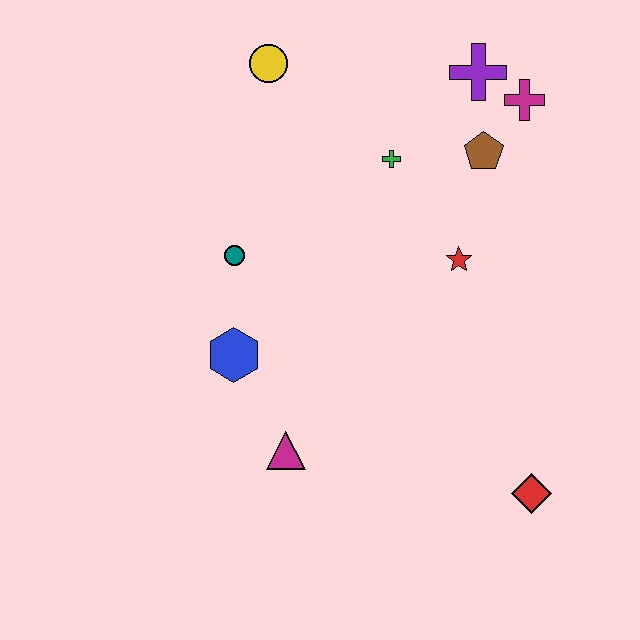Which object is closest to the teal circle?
The blue hexagon is closest to the teal circle.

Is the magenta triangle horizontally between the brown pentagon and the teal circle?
Yes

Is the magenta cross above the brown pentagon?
Yes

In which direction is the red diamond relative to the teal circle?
The red diamond is to the right of the teal circle.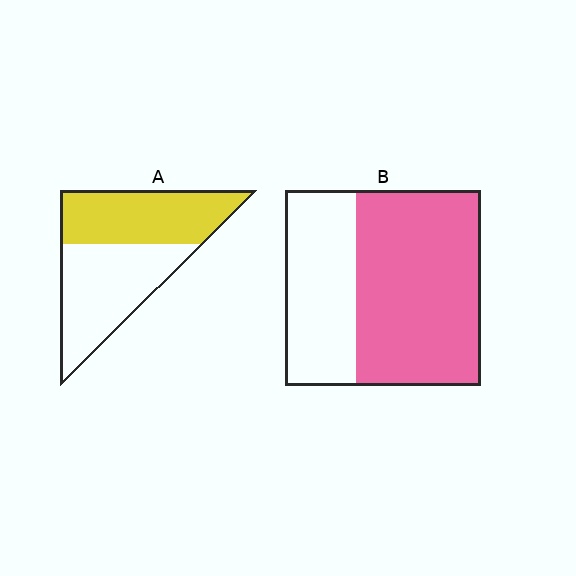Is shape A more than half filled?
Roughly half.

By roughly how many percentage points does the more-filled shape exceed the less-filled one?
By roughly 15 percentage points (B over A).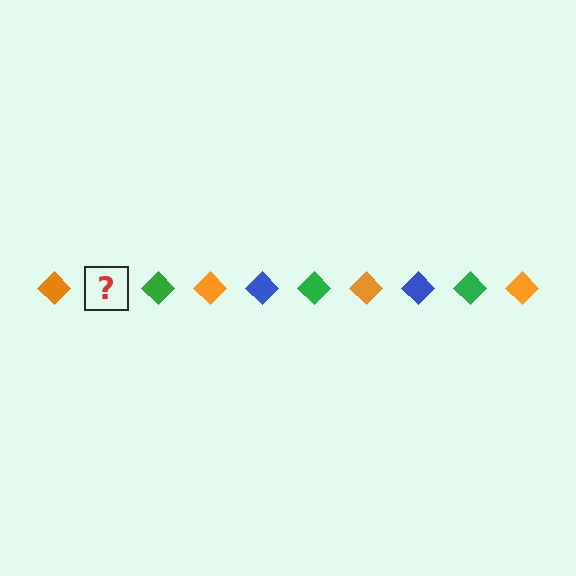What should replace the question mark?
The question mark should be replaced with a blue diamond.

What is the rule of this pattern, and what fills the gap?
The rule is that the pattern cycles through orange, blue, green diamonds. The gap should be filled with a blue diamond.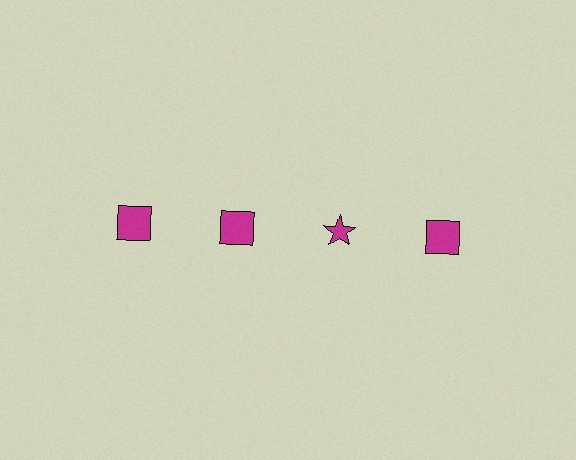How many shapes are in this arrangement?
There are 4 shapes arranged in a grid pattern.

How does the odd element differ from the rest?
It has a different shape: star instead of square.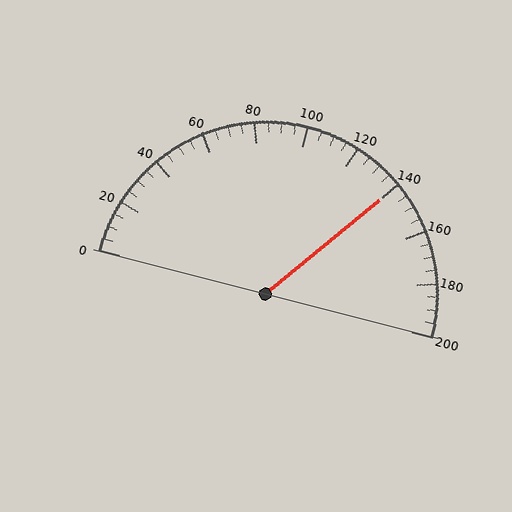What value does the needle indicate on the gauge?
The needle indicates approximately 140.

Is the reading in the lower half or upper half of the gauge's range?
The reading is in the upper half of the range (0 to 200).